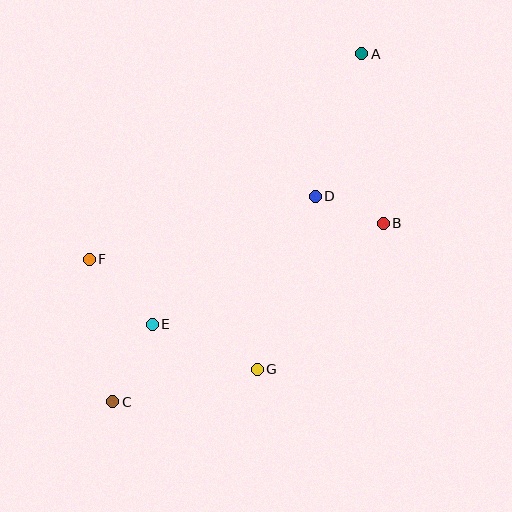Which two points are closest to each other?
Points B and D are closest to each other.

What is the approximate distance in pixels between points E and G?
The distance between E and G is approximately 114 pixels.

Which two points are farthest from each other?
Points A and C are farthest from each other.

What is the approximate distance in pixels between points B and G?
The distance between B and G is approximately 193 pixels.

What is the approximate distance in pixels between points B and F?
The distance between B and F is approximately 296 pixels.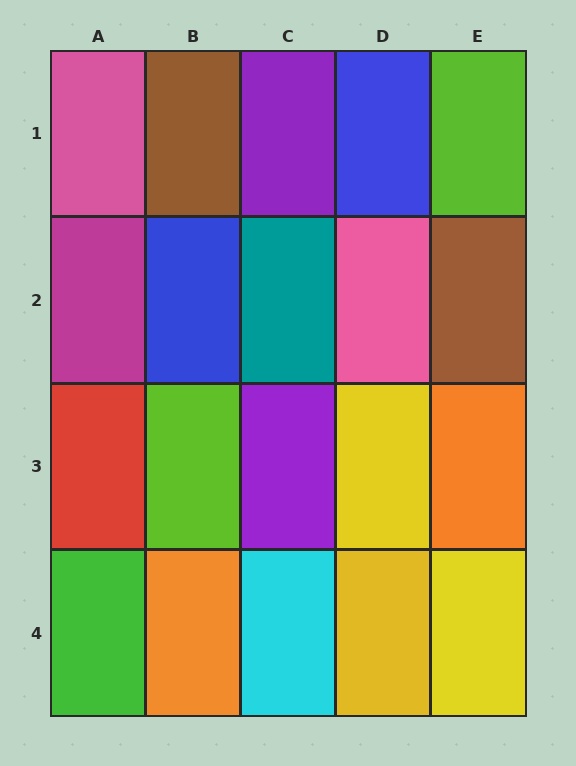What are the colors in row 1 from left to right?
Pink, brown, purple, blue, lime.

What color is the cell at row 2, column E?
Brown.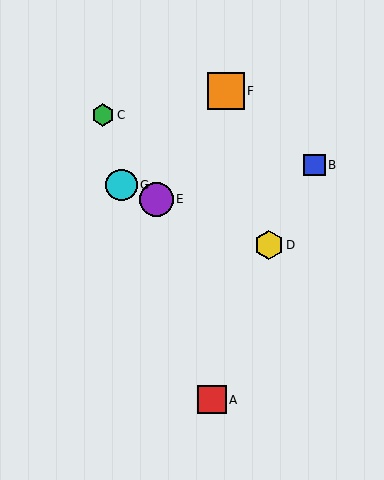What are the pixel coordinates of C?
Object C is at (103, 115).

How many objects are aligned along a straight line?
3 objects (D, E, G) are aligned along a straight line.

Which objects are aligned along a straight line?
Objects D, E, G are aligned along a straight line.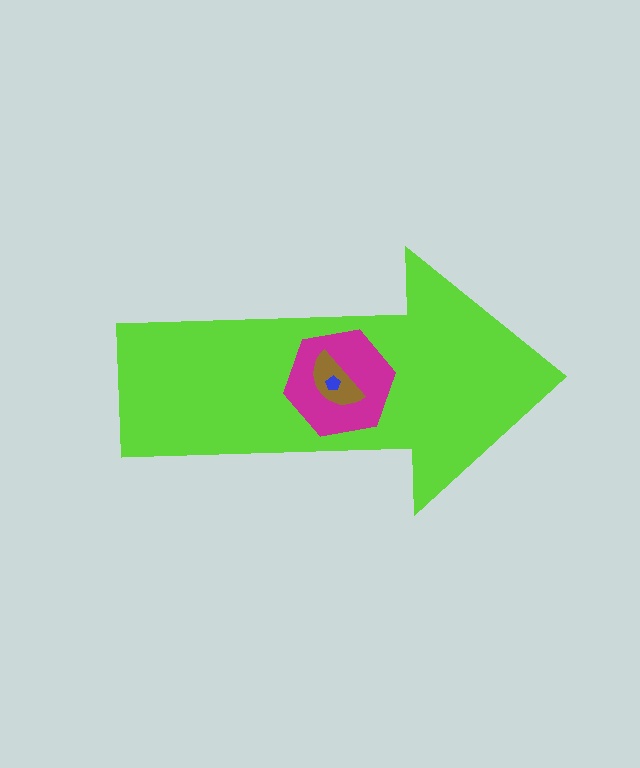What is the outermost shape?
The lime arrow.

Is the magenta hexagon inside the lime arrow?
Yes.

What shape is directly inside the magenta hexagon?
The brown semicircle.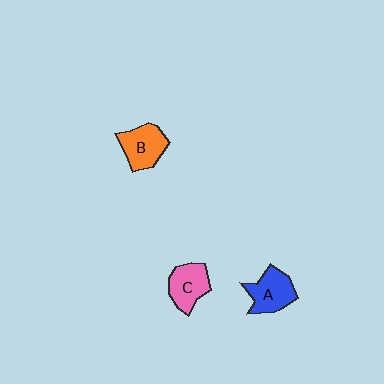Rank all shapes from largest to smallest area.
From largest to smallest: B (orange), A (blue), C (pink).